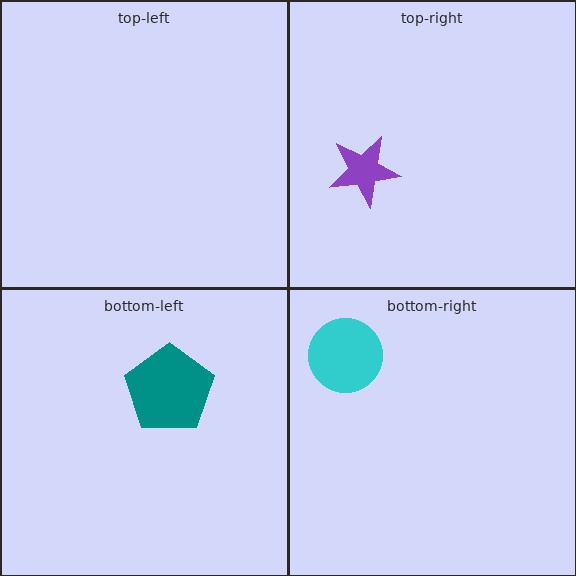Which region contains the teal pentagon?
The bottom-left region.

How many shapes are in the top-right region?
1.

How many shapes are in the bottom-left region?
1.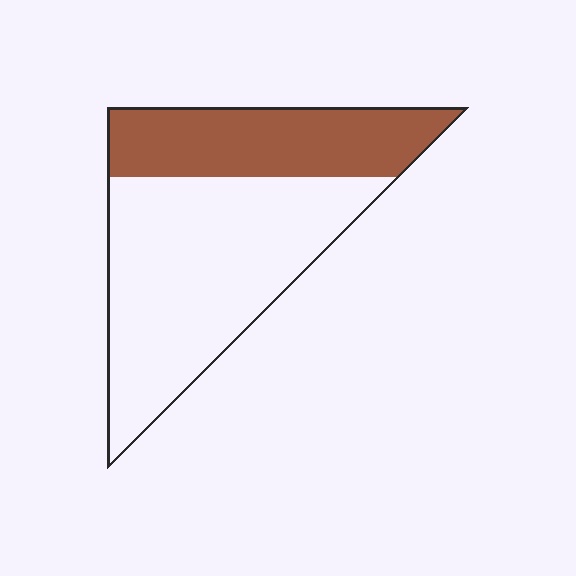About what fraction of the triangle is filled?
About one third (1/3).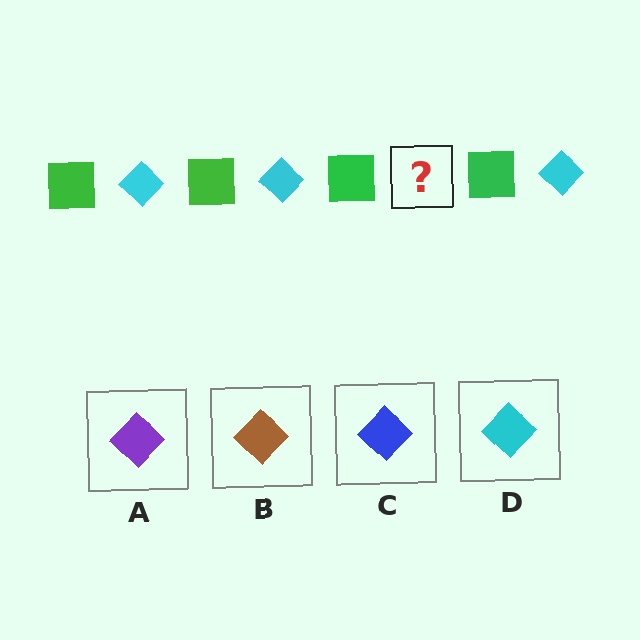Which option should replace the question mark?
Option D.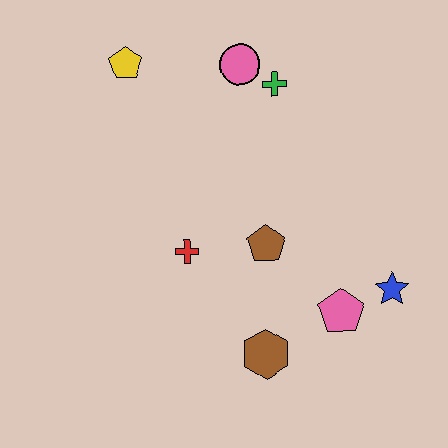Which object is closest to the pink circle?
The green cross is closest to the pink circle.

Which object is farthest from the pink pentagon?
The yellow pentagon is farthest from the pink pentagon.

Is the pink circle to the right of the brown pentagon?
No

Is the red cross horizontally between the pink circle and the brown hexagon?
No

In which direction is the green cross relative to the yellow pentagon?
The green cross is to the right of the yellow pentagon.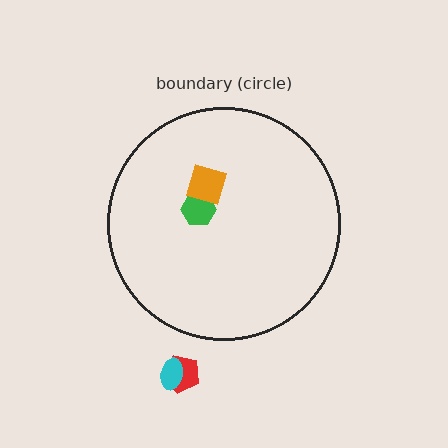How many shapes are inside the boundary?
2 inside, 2 outside.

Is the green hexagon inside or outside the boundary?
Inside.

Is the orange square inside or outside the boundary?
Inside.